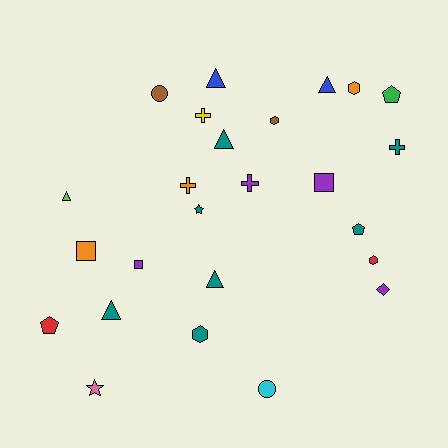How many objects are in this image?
There are 25 objects.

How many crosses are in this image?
There are 4 crosses.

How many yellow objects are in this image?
There is 1 yellow object.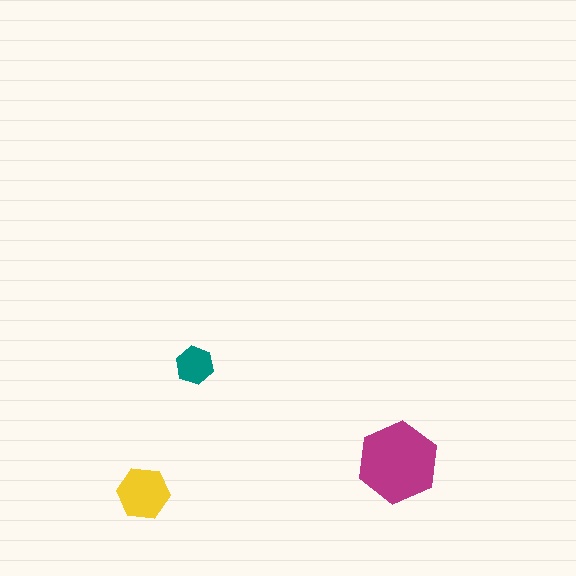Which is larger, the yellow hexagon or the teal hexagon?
The yellow one.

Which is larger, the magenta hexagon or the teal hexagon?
The magenta one.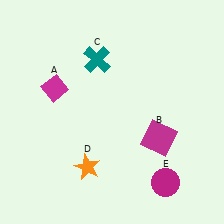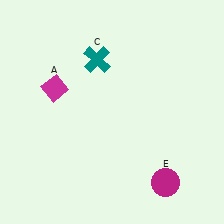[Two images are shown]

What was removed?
The orange star (D), the magenta square (B) were removed in Image 2.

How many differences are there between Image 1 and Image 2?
There are 2 differences between the two images.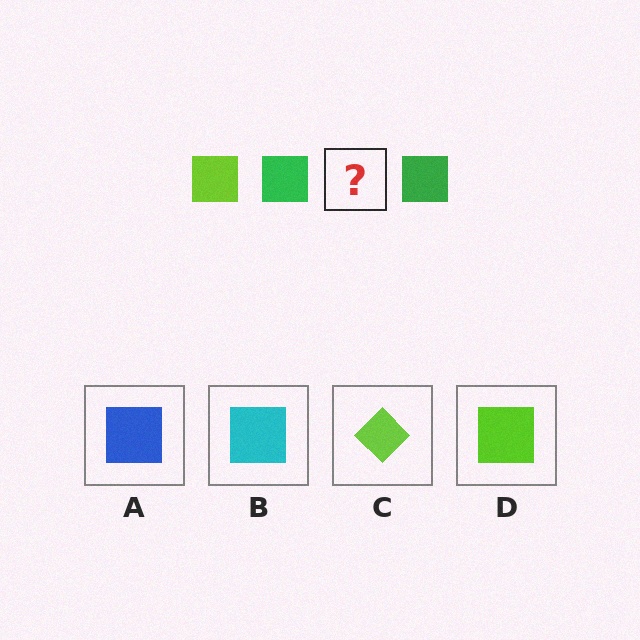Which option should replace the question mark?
Option D.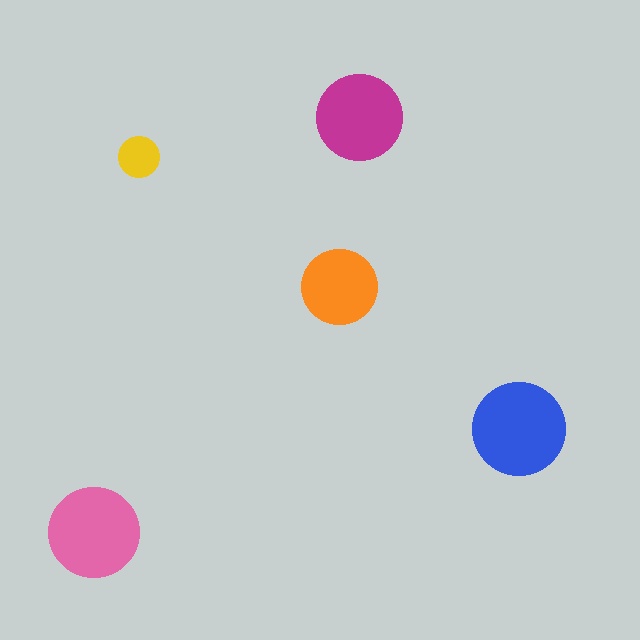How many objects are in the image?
There are 5 objects in the image.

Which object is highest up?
The magenta circle is topmost.